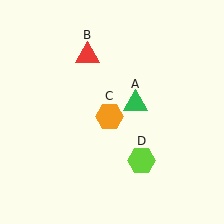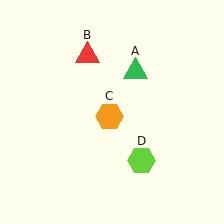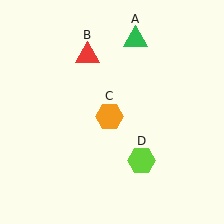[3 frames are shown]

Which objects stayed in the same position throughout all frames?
Red triangle (object B) and orange hexagon (object C) and lime hexagon (object D) remained stationary.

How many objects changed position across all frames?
1 object changed position: green triangle (object A).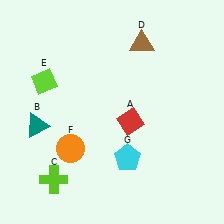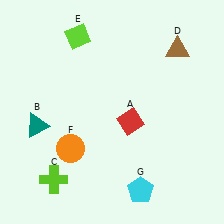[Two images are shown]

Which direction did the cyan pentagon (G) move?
The cyan pentagon (G) moved down.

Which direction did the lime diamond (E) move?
The lime diamond (E) moved up.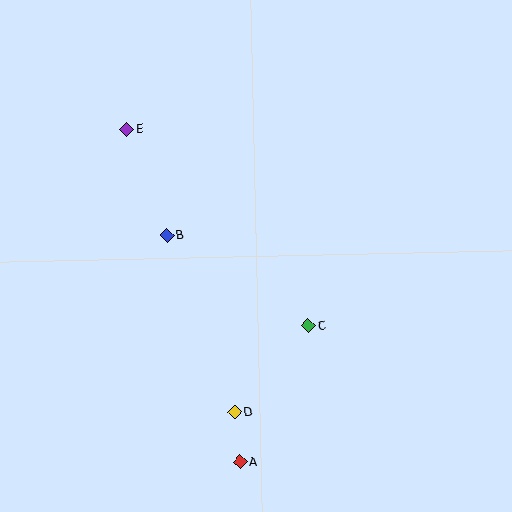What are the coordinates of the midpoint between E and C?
The midpoint between E and C is at (218, 228).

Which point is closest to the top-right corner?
Point C is closest to the top-right corner.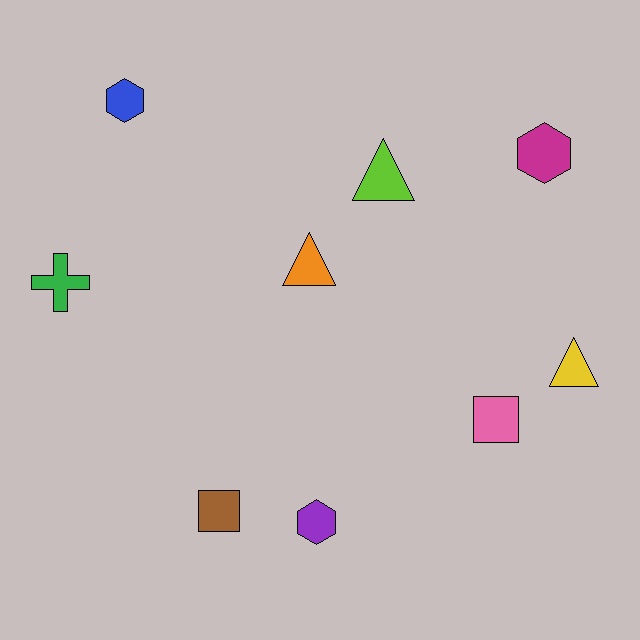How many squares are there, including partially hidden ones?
There are 2 squares.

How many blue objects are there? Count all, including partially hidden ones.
There is 1 blue object.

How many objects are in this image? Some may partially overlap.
There are 9 objects.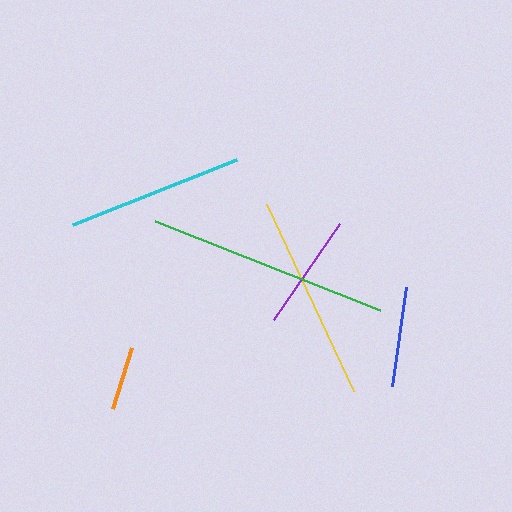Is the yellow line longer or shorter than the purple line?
The yellow line is longer than the purple line.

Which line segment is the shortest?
The orange line is the shortest at approximately 65 pixels.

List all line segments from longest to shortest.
From longest to shortest: green, yellow, cyan, purple, blue, orange.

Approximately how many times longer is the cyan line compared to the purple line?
The cyan line is approximately 1.5 times the length of the purple line.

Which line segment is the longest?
The green line is the longest at approximately 242 pixels.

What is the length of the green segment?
The green segment is approximately 242 pixels long.